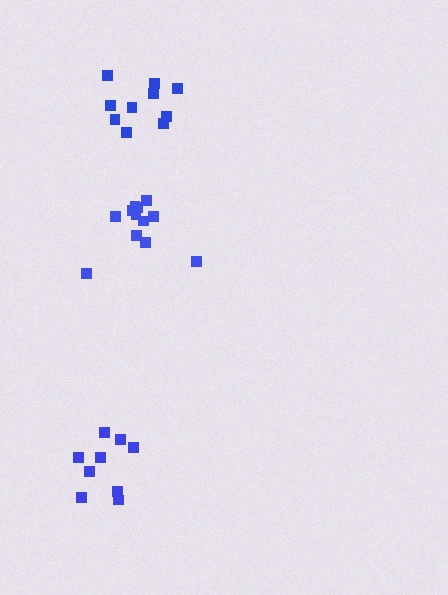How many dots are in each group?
Group 1: 12 dots, Group 2: 10 dots, Group 3: 9 dots (31 total).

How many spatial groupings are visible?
There are 3 spatial groupings.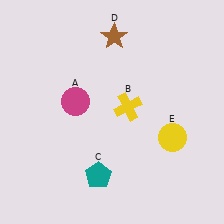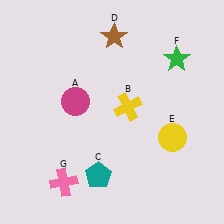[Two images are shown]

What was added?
A green star (F), a pink cross (G) were added in Image 2.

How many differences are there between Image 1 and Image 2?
There are 2 differences between the two images.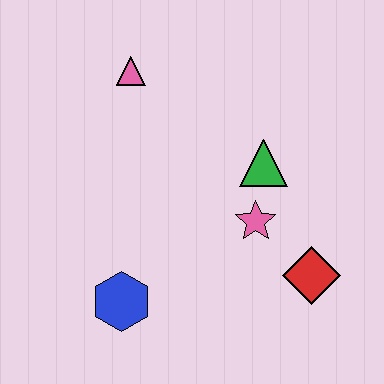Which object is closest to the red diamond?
The pink star is closest to the red diamond.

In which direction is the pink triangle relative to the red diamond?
The pink triangle is above the red diamond.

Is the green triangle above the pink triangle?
No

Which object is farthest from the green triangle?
The blue hexagon is farthest from the green triangle.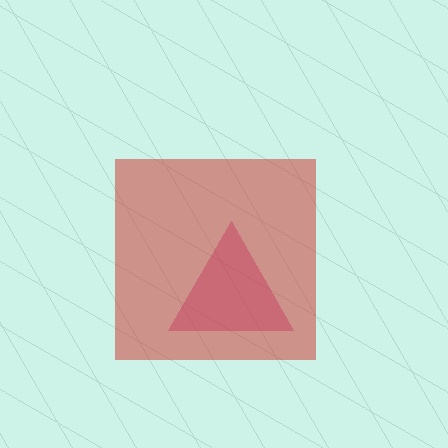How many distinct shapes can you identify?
There are 2 distinct shapes: a magenta triangle, a red square.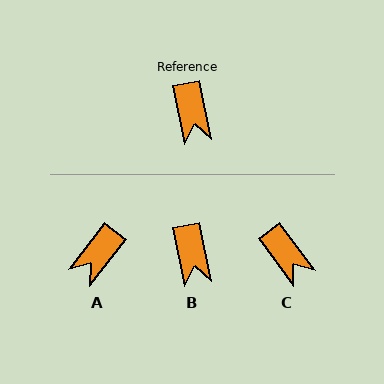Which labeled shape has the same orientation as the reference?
B.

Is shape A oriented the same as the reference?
No, it is off by about 49 degrees.